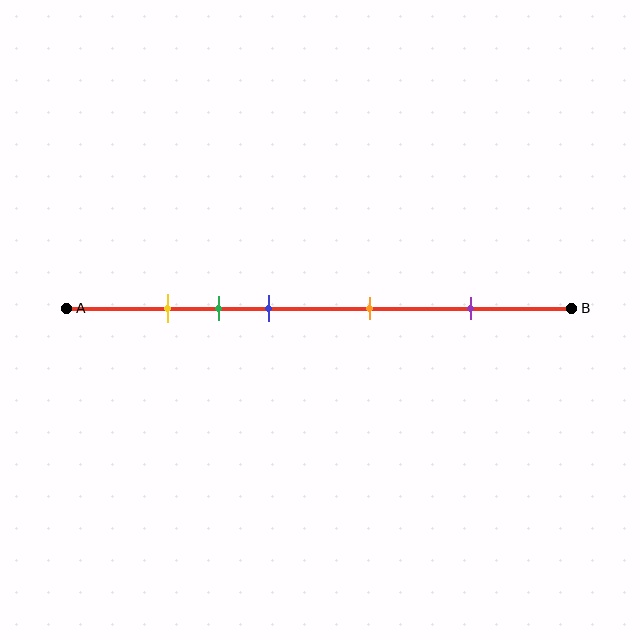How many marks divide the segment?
There are 5 marks dividing the segment.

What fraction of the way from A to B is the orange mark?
The orange mark is approximately 60% (0.6) of the way from A to B.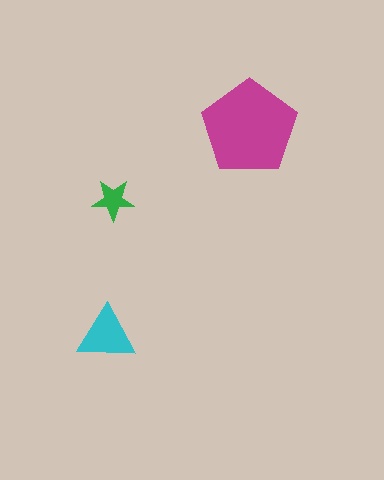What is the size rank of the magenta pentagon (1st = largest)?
1st.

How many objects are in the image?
There are 3 objects in the image.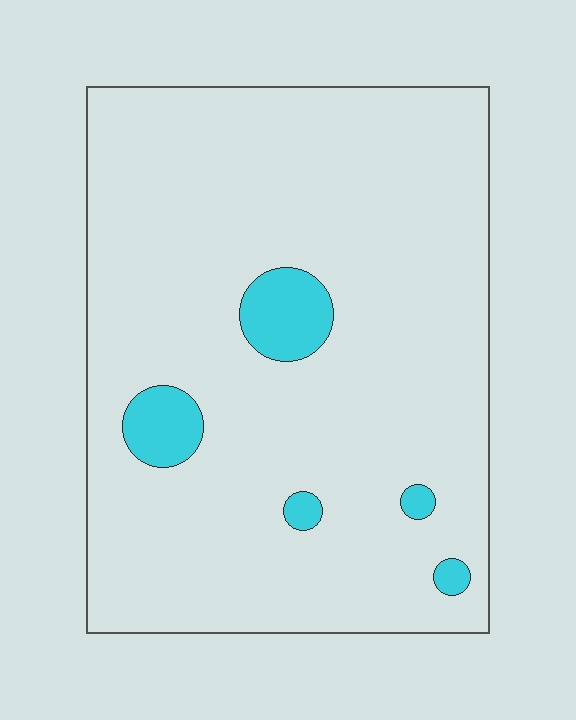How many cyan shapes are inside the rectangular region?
5.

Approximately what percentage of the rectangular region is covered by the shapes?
Approximately 5%.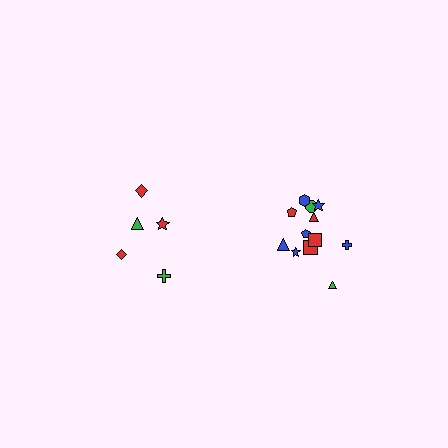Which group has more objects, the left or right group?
The right group.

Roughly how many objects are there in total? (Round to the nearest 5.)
Roughly 15 objects in total.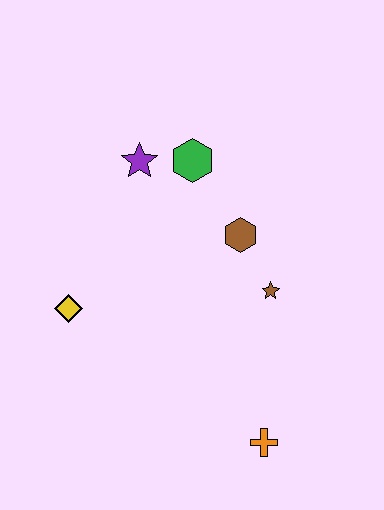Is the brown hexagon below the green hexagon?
Yes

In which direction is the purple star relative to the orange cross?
The purple star is above the orange cross.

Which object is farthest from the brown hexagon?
The orange cross is farthest from the brown hexagon.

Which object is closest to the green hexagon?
The purple star is closest to the green hexagon.